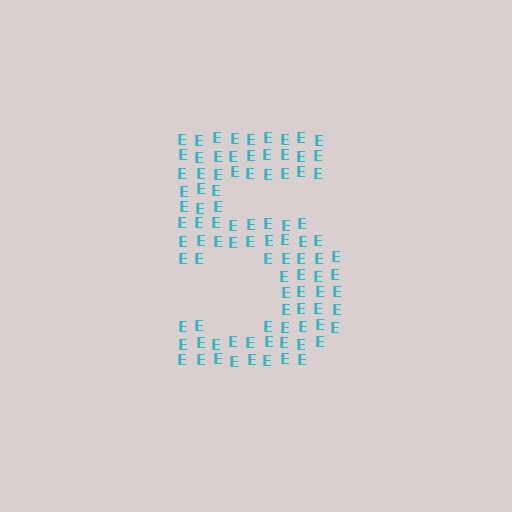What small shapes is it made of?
It is made of small letter E's.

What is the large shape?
The large shape is the digit 5.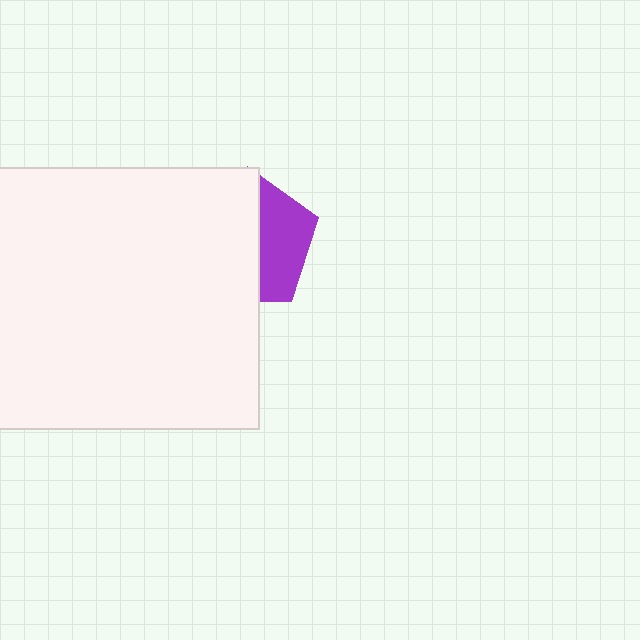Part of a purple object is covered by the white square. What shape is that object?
It is a pentagon.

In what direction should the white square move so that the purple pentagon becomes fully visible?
The white square should move left. That is the shortest direction to clear the overlap and leave the purple pentagon fully visible.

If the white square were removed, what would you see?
You would see the complete purple pentagon.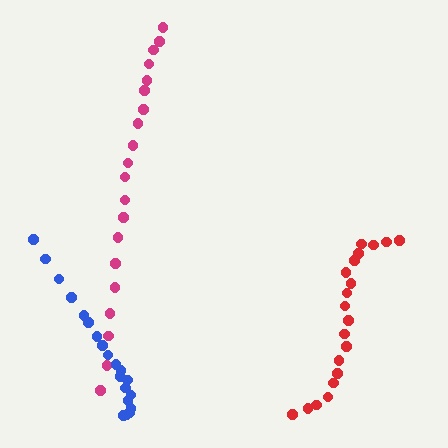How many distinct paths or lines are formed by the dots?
There are 3 distinct paths.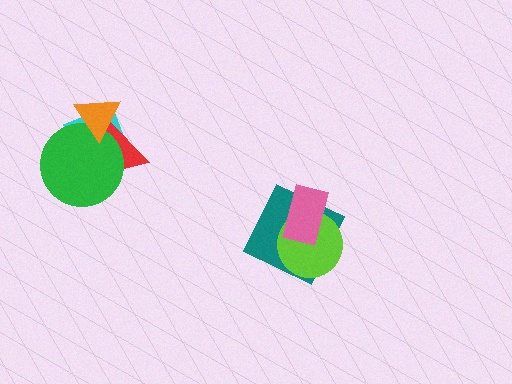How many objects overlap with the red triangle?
3 objects overlap with the red triangle.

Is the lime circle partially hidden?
Yes, it is partially covered by another shape.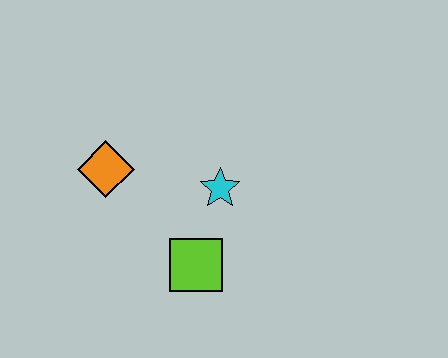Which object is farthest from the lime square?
The orange diamond is farthest from the lime square.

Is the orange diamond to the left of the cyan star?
Yes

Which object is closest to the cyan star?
The lime square is closest to the cyan star.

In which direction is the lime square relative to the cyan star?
The lime square is below the cyan star.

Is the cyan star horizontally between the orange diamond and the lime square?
No